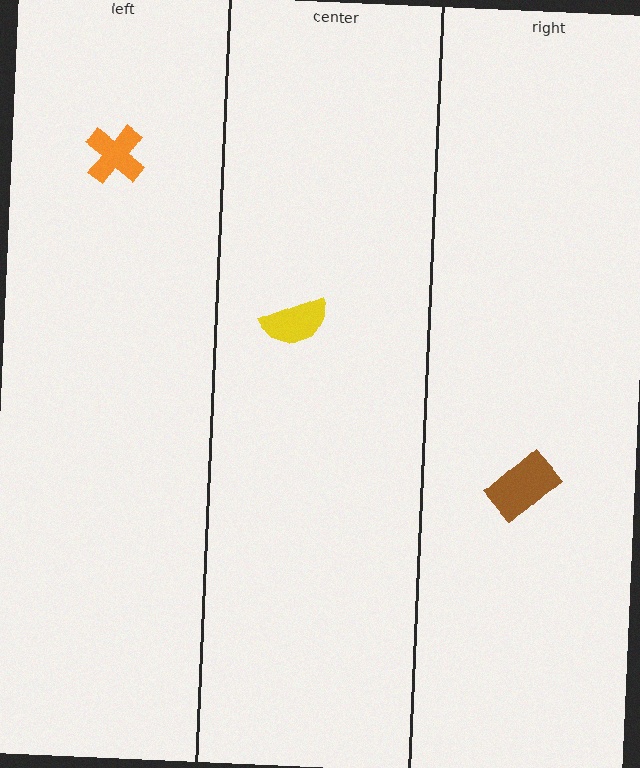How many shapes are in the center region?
1.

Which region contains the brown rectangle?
The right region.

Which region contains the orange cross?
The left region.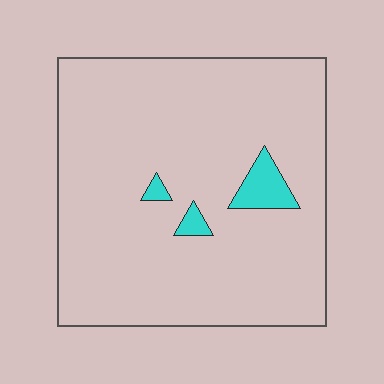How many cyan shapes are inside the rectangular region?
3.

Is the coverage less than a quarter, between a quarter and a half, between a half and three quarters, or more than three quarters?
Less than a quarter.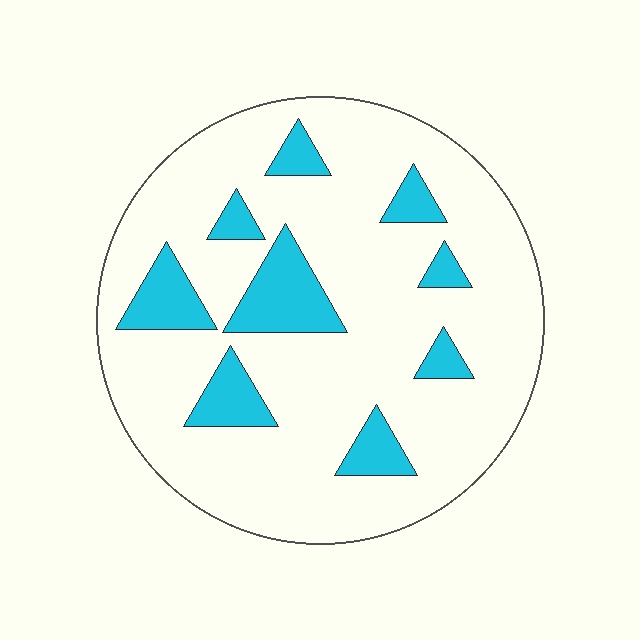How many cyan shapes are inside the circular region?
9.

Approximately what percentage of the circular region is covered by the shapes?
Approximately 15%.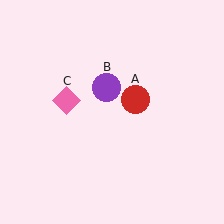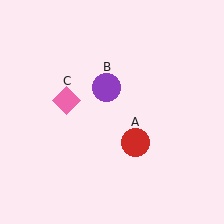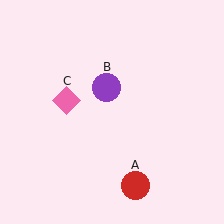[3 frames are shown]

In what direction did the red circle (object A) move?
The red circle (object A) moved down.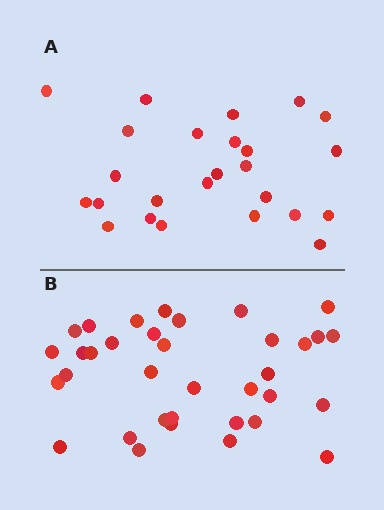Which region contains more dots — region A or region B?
Region B (the bottom region) has more dots.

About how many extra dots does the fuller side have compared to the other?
Region B has roughly 10 or so more dots than region A.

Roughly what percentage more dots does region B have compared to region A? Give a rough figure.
About 40% more.